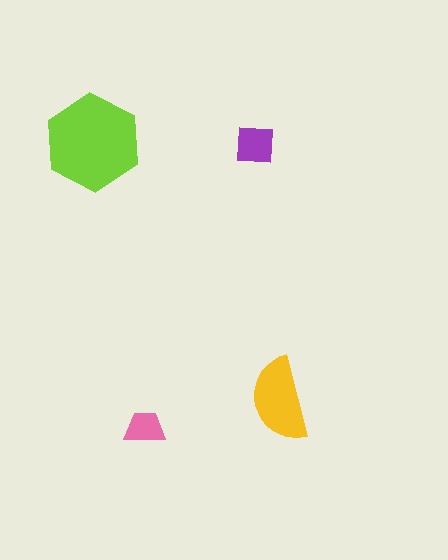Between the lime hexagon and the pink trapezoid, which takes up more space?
The lime hexagon.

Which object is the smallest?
The pink trapezoid.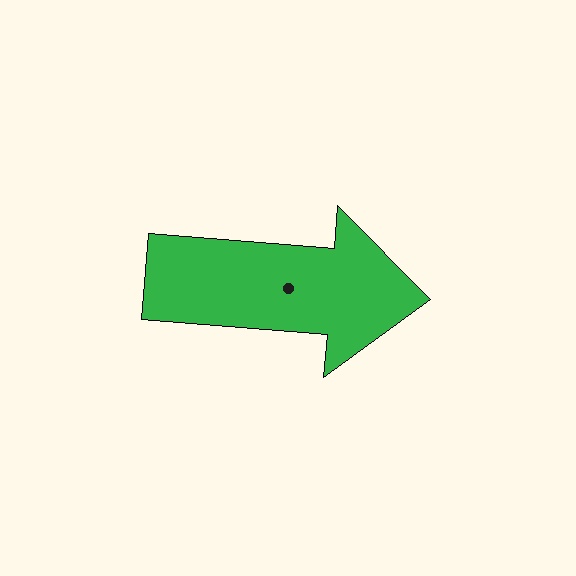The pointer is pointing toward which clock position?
Roughly 3 o'clock.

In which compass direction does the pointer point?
East.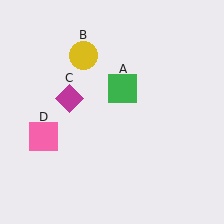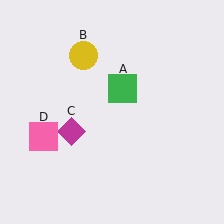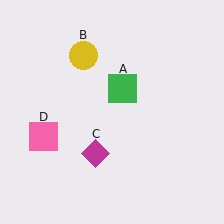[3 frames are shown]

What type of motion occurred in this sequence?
The magenta diamond (object C) rotated counterclockwise around the center of the scene.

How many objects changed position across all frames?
1 object changed position: magenta diamond (object C).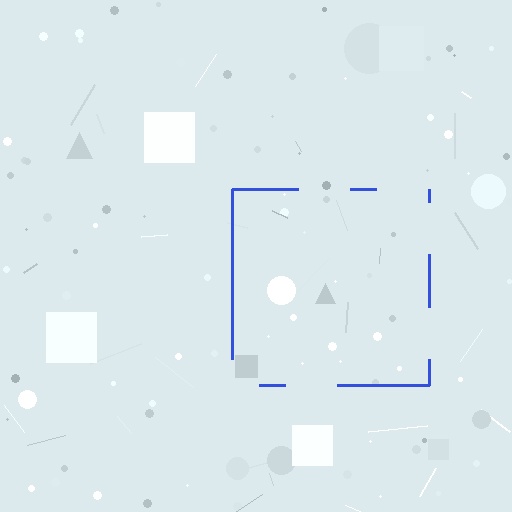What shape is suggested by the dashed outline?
The dashed outline suggests a square.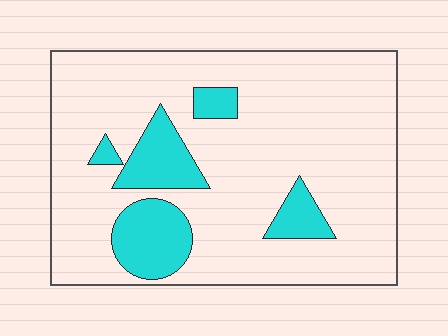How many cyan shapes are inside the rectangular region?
5.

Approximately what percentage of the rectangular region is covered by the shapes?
Approximately 15%.